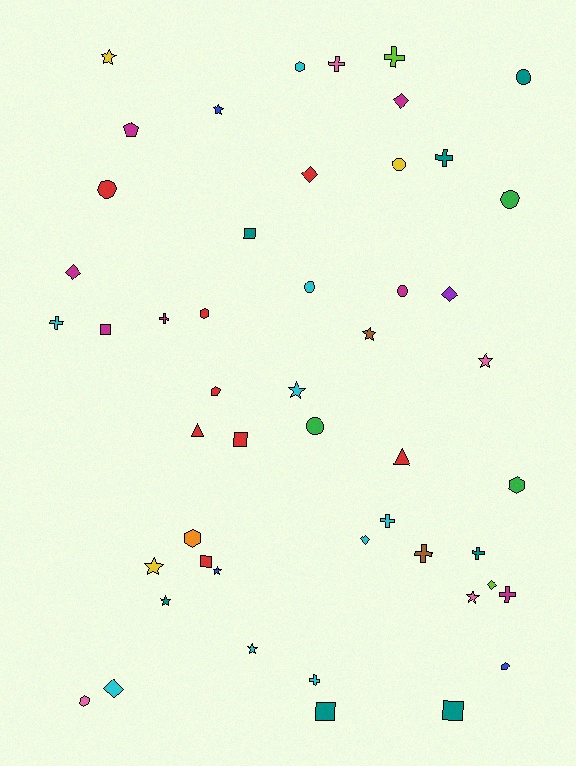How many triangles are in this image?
There are 2 triangles.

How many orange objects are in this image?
There is 1 orange object.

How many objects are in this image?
There are 50 objects.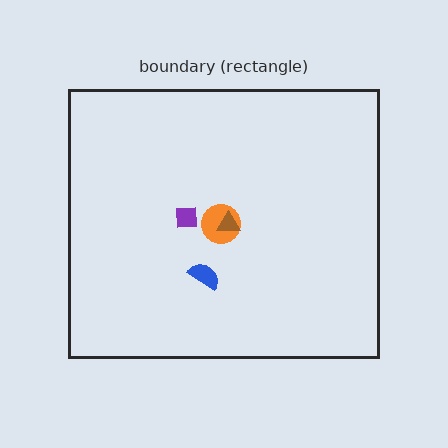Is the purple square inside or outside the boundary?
Inside.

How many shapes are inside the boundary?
4 inside, 0 outside.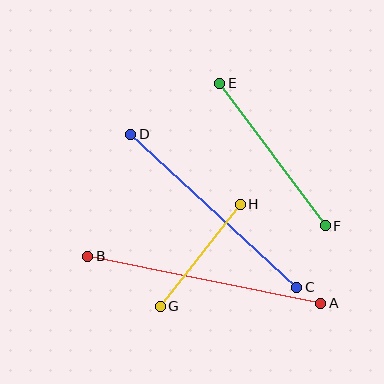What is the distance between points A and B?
The distance is approximately 238 pixels.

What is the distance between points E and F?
The distance is approximately 177 pixels.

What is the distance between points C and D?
The distance is approximately 226 pixels.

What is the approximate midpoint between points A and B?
The midpoint is at approximately (204, 280) pixels.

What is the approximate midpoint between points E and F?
The midpoint is at approximately (272, 154) pixels.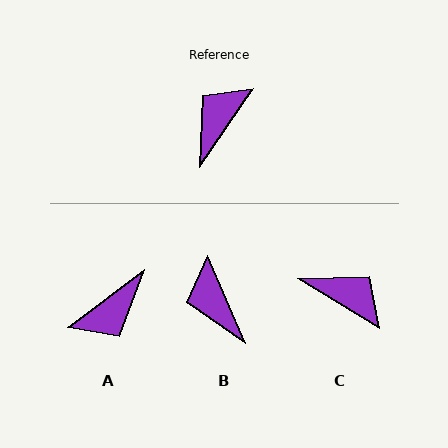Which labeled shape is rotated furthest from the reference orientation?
A, about 161 degrees away.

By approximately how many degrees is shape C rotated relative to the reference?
Approximately 87 degrees clockwise.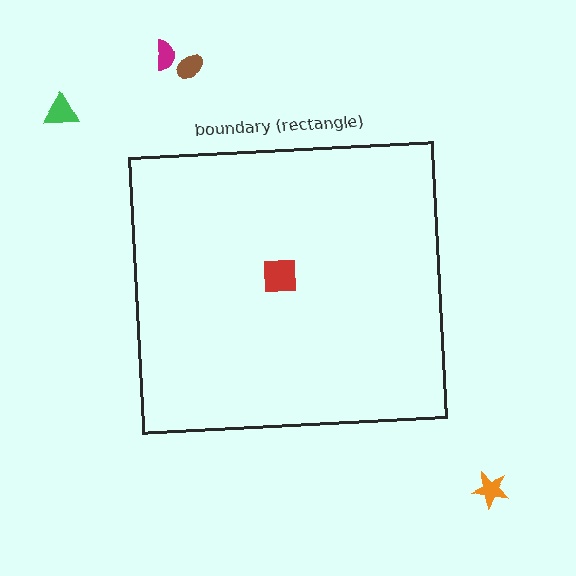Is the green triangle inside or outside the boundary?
Outside.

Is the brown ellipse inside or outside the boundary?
Outside.